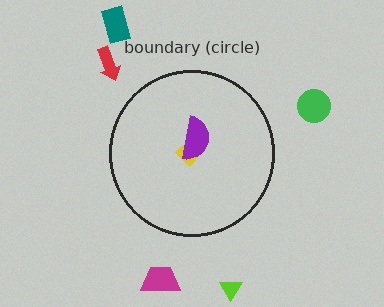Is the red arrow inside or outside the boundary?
Outside.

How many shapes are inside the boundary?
2 inside, 5 outside.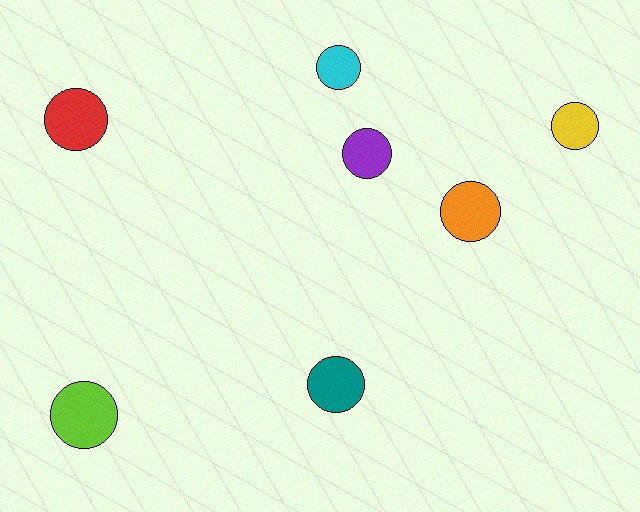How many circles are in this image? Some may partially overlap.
There are 7 circles.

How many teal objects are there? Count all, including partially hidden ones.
There is 1 teal object.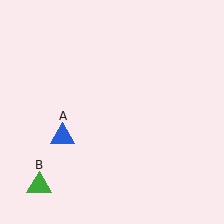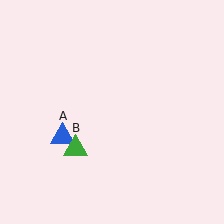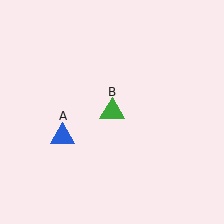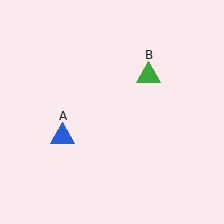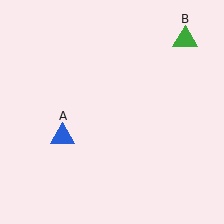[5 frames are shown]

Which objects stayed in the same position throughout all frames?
Blue triangle (object A) remained stationary.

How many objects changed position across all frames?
1 object changed position: green triangle (object B).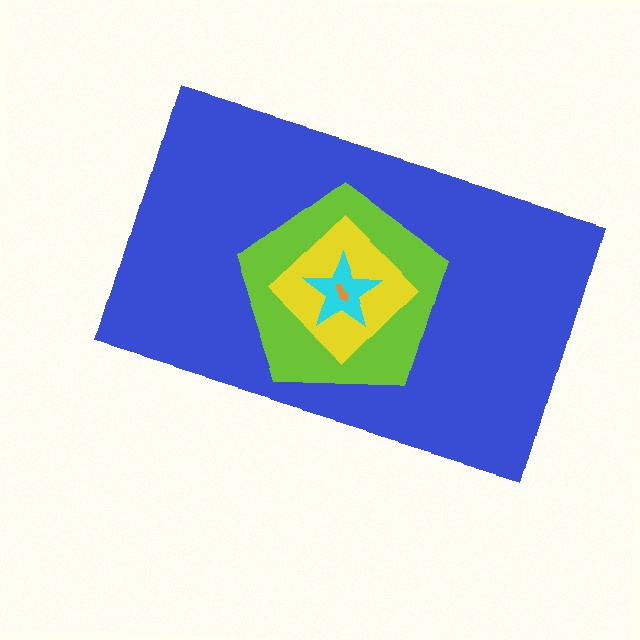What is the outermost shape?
The blue rectangle.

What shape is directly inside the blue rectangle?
The lime pentagon.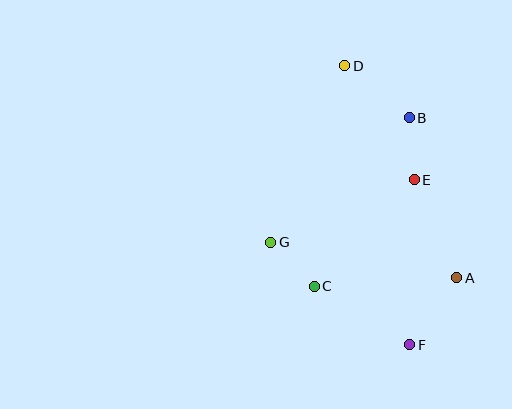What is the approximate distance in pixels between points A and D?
The distance between A and D is approximately 240 pixels.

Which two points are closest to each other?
Points C and G are closest to each other.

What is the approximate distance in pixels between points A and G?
The distance between A and G is approximately 189 pixels.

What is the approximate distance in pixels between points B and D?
The distance between B and D is approximately 83 pixels.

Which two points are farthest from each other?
Points D and F are farthest from each other.